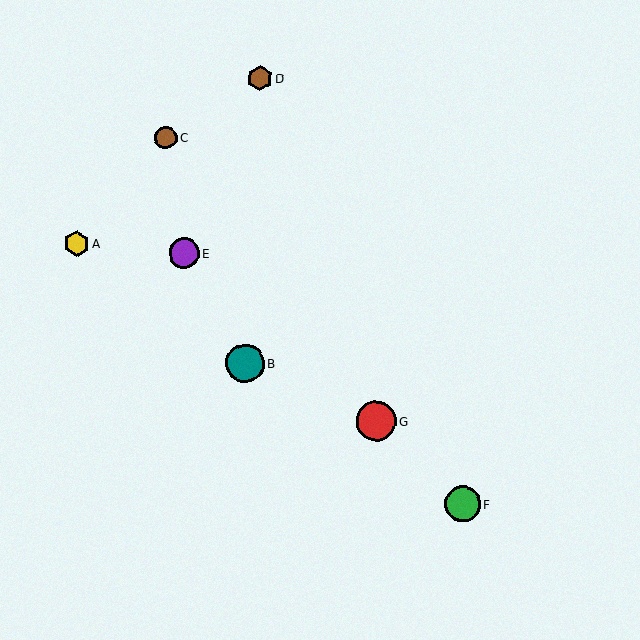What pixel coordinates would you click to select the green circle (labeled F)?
Click at (463, 504) to select the green circle F.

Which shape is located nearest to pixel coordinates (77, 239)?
The yellow hexagon (labeled A) at (77, 244) is nearest to that location.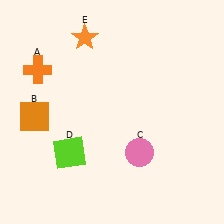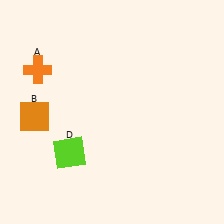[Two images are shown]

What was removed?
The orange star (E), the pink circle (C) were removed in Image 2.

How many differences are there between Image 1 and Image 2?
There are 2 differences between the two images.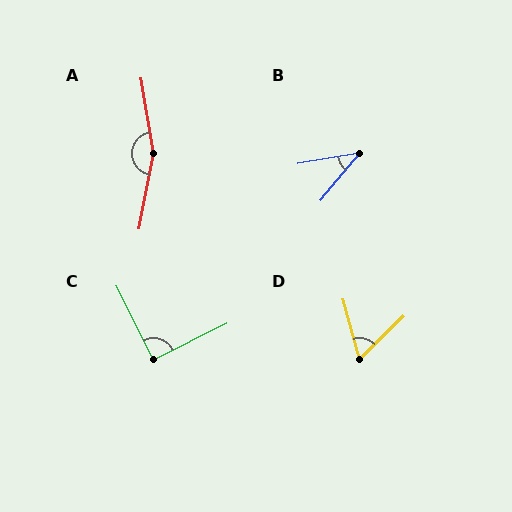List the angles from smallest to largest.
B (41°), D (61°), C (90°), A (160°).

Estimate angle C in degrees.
Approximately 90 degrees.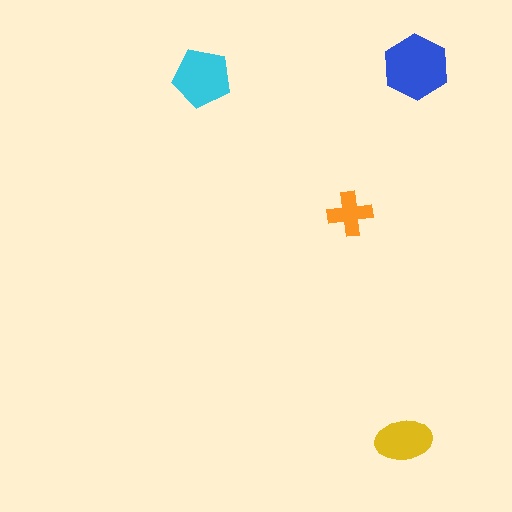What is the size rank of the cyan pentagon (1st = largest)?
2nd.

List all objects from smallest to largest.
The orange cross, the yellow ellipse, the cyan pentagon, the blue hexagon.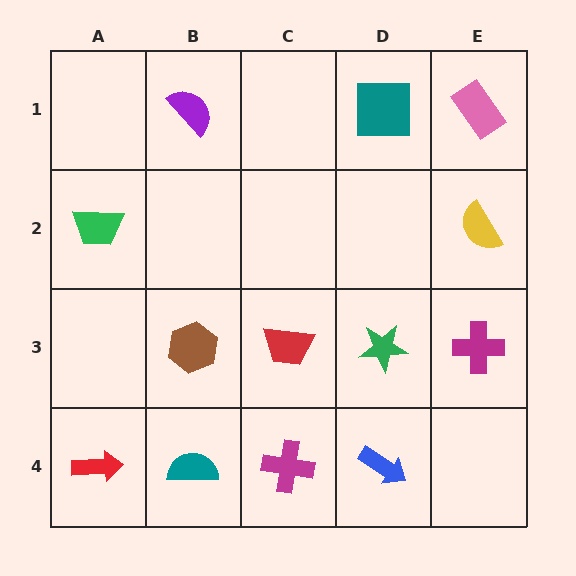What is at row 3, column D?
A green star.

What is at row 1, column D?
A teal square.